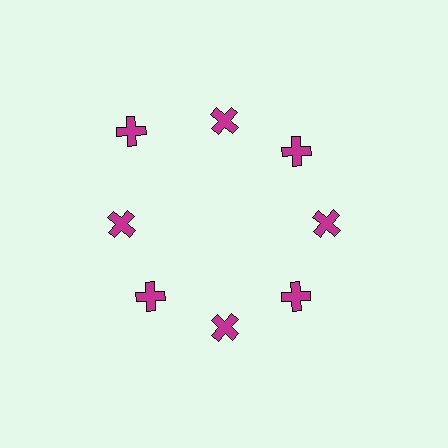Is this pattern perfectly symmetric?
No. The 8 magenta crosses are arranged in a ring, but one element near the 10 o'clock position is pushed outward from the center, breaking the 8-fold rotational symmetry.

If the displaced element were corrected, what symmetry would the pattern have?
It would have 8-fold rotational symmetry — the pattern would map onto itself every 45 degrees.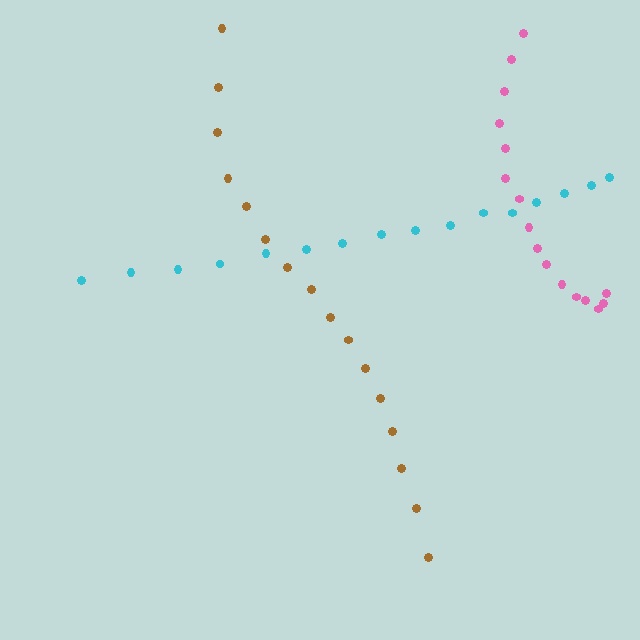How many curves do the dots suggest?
There are 3 distinct paths.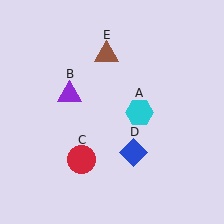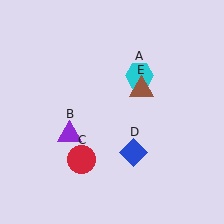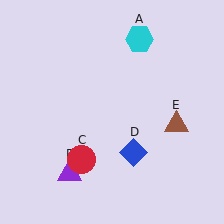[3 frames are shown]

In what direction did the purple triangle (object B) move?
The purple triangle (object B) moved down.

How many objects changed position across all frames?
3 objects changed position: cyan hexagon (object A), purple triangle (object B), brown triangle (object E).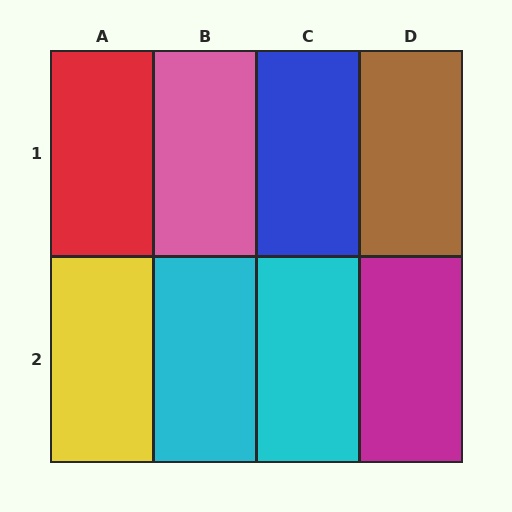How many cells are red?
1 cell is red.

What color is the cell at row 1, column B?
Pink.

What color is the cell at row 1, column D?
Brown.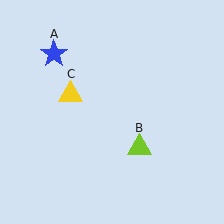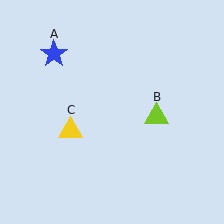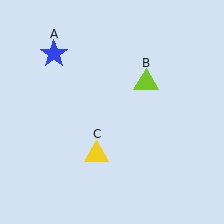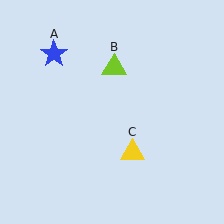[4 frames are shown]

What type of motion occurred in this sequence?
The lime triangle (object B), yellow triangle (object C) rotated counterclockwise around the center of the scene.